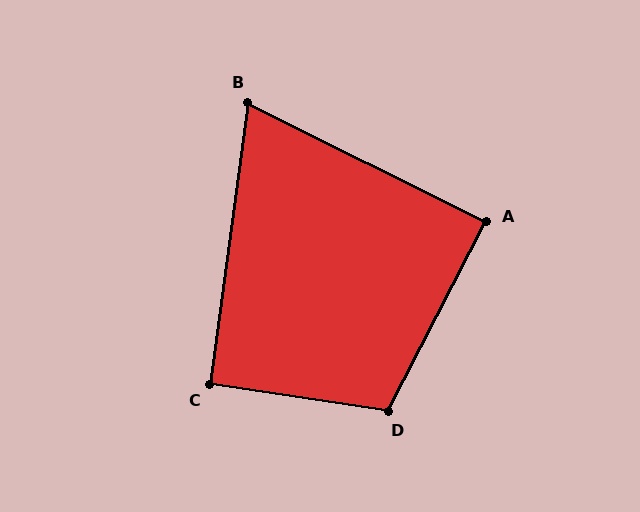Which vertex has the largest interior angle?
D, at approximately 109 degrees.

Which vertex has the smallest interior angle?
B, at approximately 71 degrees.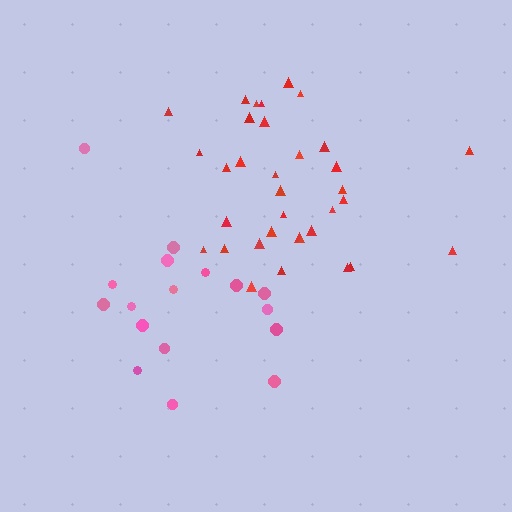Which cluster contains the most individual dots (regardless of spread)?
Red (34).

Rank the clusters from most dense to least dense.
red, pink.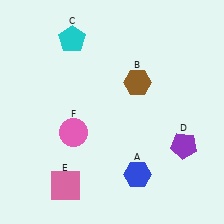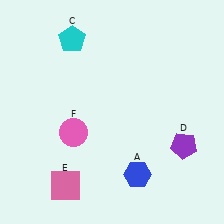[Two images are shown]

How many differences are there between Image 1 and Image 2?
There is 1 difference between the two images.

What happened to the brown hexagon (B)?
The brown hexagon (B) was removed in Image 2. It was in the top-right area of Image 1.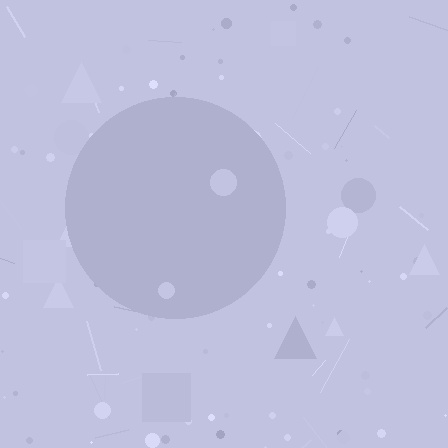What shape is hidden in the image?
A circle is hidden in the image.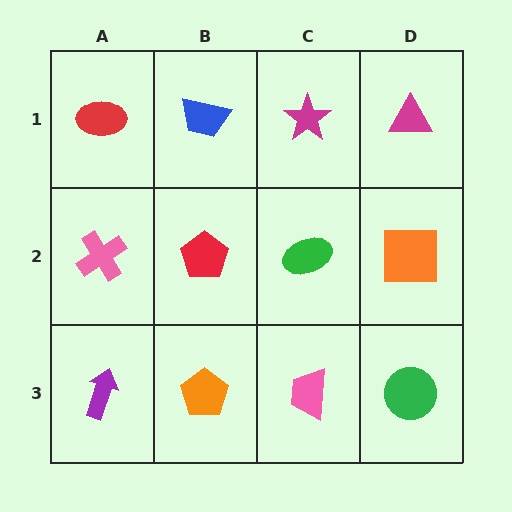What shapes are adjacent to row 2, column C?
A magenta star (row 1, column C), a pink trapezoid (row 3, column C), a red pentagon (row 2, column B), an orange square (row 2, column D).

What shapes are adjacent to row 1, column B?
A red pentagon (row 2, column B), a red ellipse (row 1, column A), a magenta star (row 1, column C).